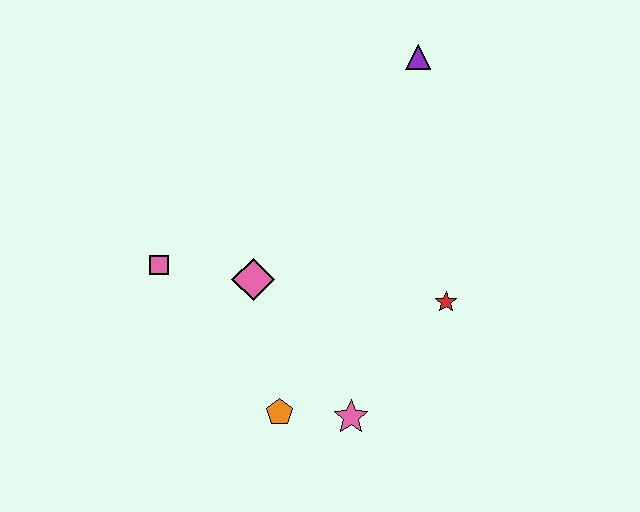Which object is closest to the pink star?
The orange pentagon is closest to the pink star.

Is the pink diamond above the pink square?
No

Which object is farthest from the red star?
The pink square is farthest from the red star.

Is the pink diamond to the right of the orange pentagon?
No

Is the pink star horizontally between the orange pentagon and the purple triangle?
Yes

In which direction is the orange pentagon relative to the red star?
The orange pentagon is to the left of the red star.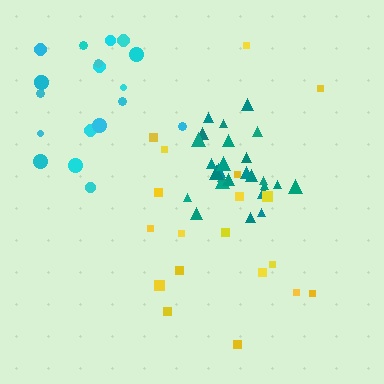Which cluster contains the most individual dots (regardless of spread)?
Teal (27).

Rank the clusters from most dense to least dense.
teal, cyan, yellow.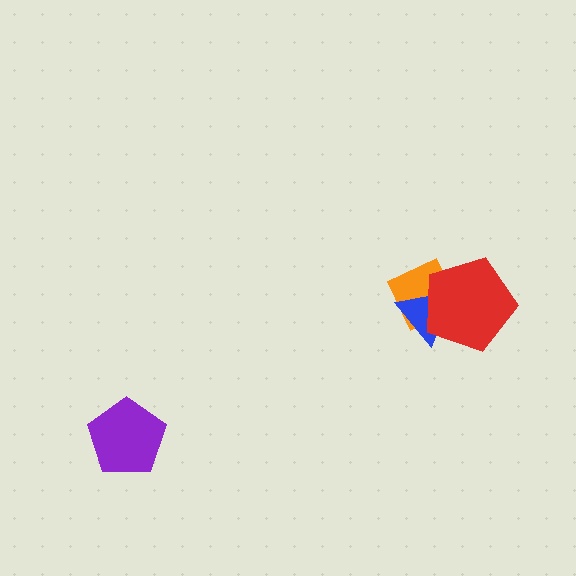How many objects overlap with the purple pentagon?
0 objects overlap with the purple pentagon.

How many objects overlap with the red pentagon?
2 objects overlap with the red pentagon.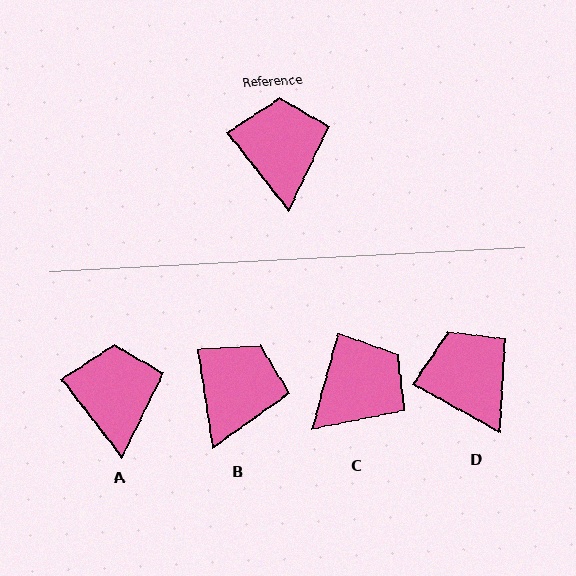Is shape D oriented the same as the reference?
No, it is off by about 23 degrees.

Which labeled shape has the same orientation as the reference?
A.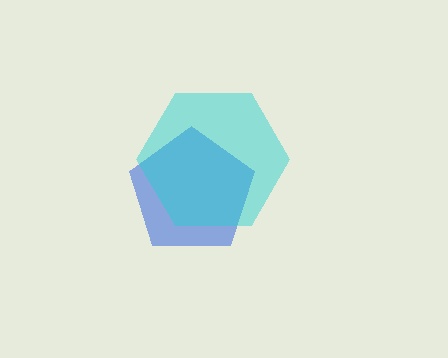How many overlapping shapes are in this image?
There are 2 overlapping shapes in the image.